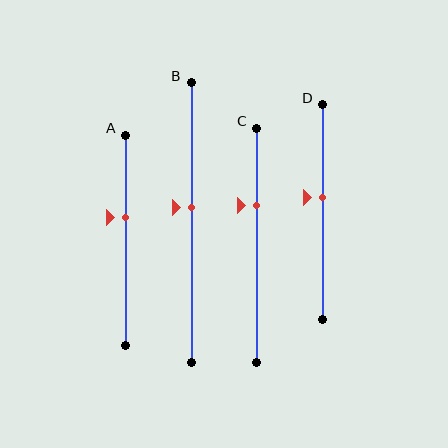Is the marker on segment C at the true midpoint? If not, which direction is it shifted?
No, the marker on segment C is shifted upward by about 17% of the segment length.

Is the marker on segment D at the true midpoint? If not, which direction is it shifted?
No, the marker on segment D is shifted upward by about 7% of the segment length.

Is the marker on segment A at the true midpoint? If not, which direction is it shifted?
No, the marker on segment A is shifted upward by about 11% of the segment length.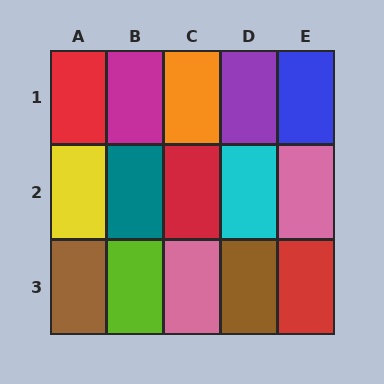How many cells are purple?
1 cell is purple.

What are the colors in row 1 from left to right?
Red, magenta, orange, purple, blue.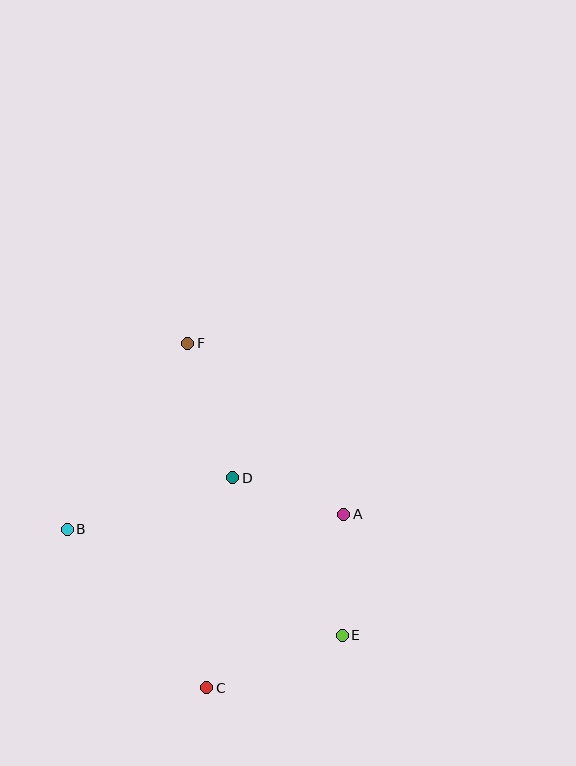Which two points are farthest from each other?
Points C and F are farthest from each other.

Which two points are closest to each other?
Points A and D are closest to each other.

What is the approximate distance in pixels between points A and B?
The distance between A and B is approximately 277 pixels.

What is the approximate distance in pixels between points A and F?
The distance between A and F is approximately 232 pixels.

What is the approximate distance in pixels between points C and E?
The distance between C and E is approximately 145 pixels.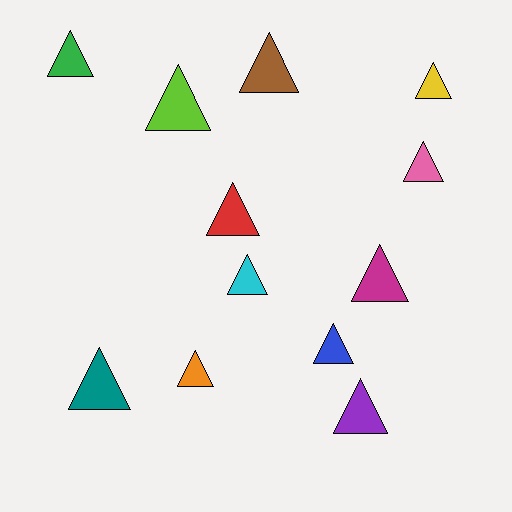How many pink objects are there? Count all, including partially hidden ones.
There is 1 pink object.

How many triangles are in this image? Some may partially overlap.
There are 12 triangles.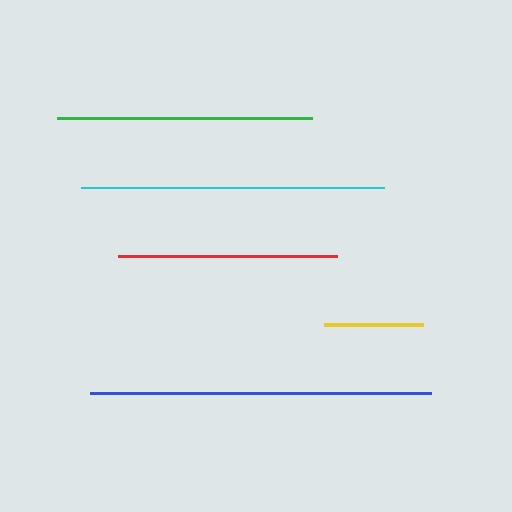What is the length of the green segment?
The green segment is approximately 255 pixels long.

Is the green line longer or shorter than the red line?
The green line is longer than the red line.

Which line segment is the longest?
The blue line is the longest at approximately 341 pixels.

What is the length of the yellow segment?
The yellow segment is approximately 98 pixels long.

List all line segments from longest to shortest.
From longest to shortest: blue, cyan, green, red, yellow.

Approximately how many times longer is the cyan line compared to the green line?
The cyan line is approximately 1.2 times the length of the green line.